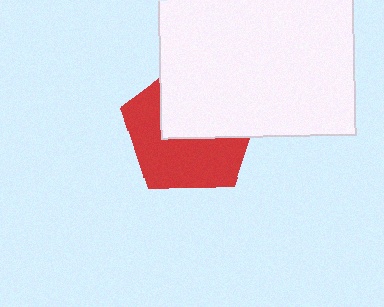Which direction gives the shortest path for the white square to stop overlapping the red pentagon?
Moving up gives the shortest separation.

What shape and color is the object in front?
The object in front is a white square.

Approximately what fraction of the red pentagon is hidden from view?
Roughly 48% of the red pentagon is hidden behind the white square.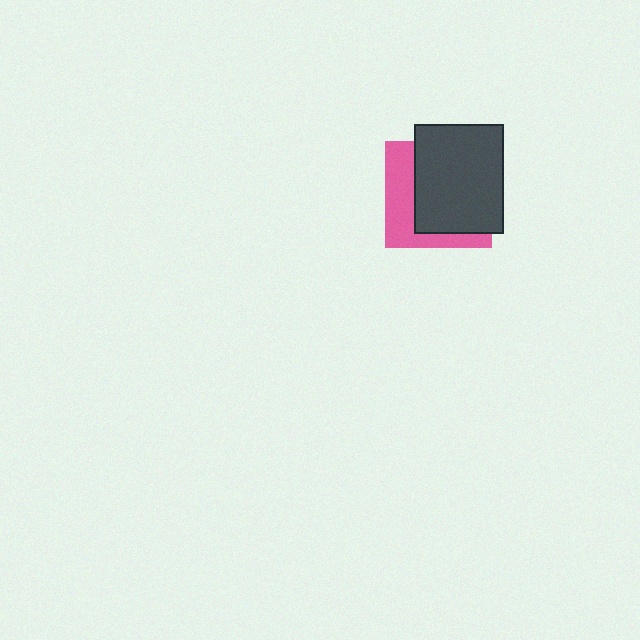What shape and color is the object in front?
The object in front is a dark gray rectangle.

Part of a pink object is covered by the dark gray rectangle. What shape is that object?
It is a square.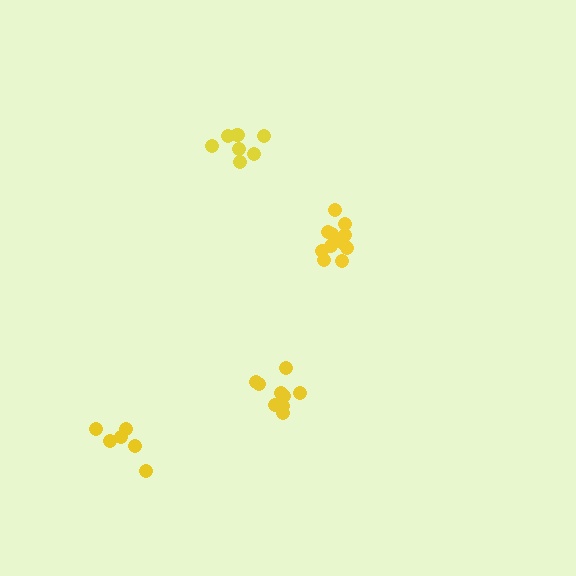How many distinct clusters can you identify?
There are 4 distinct clusters.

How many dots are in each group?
Group 1: 6 dots, Group 2: 12 dots, Group 3: 9 dots, Group 4: 8 dots (35 total).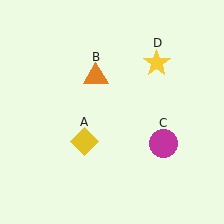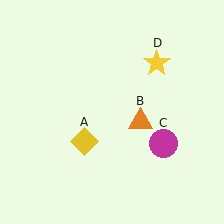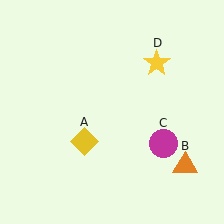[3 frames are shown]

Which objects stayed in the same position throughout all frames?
Yellow diamond (object A) and magenta circle (object C) and yellow star (object D) remained stationary.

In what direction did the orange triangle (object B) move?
The orange triangle (object B) moved down and to the right.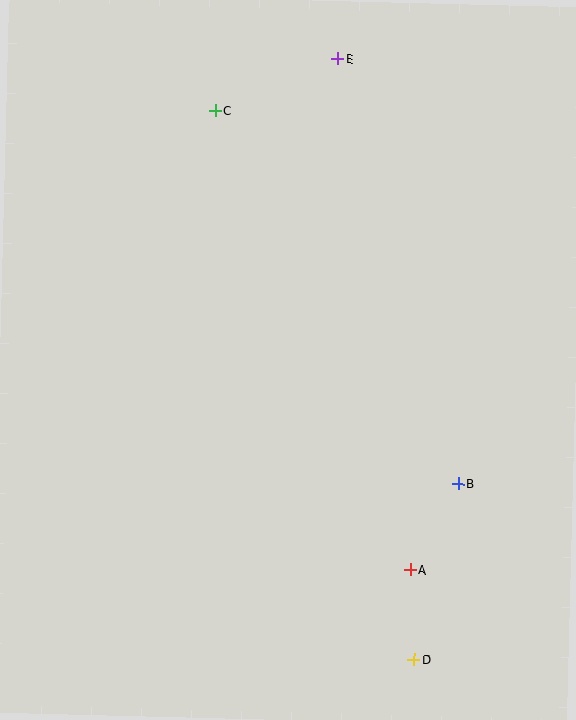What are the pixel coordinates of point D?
Point D is at (414, 660).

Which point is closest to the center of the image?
Point B at (458, 484) is closest to the center.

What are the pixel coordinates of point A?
Point A is at (410, 570).